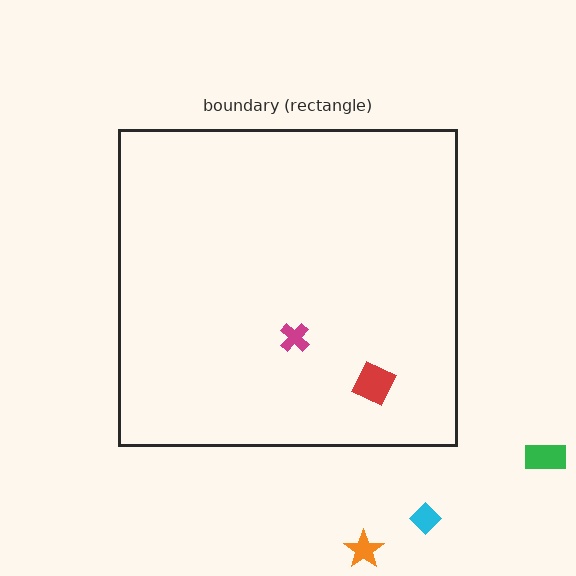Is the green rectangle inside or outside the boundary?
Outside.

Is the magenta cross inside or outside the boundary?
Inside.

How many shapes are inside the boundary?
2 inside, 3 outside.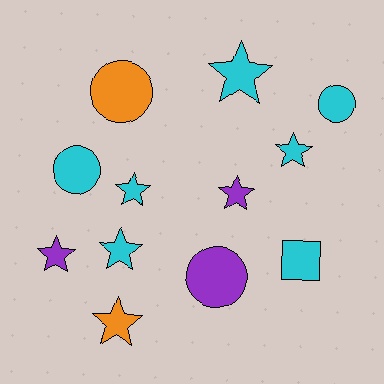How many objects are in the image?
There are 12 objects.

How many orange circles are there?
There is 1 orange circle.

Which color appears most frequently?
Cyan, with 7 objects.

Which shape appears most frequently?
Star, with 7 objects.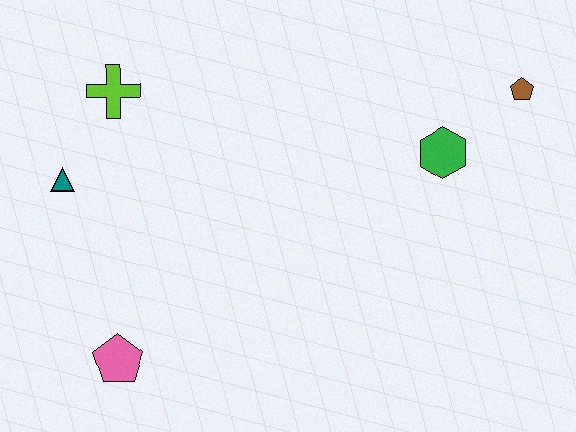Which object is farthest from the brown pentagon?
The pink pentagon is farthest from the brown pentagon.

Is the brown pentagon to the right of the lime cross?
Yes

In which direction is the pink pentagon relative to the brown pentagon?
The pink pentagon is to the left of the brown pentagon.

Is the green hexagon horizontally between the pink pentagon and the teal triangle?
No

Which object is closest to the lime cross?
The teal triangle is closest to the lime cross.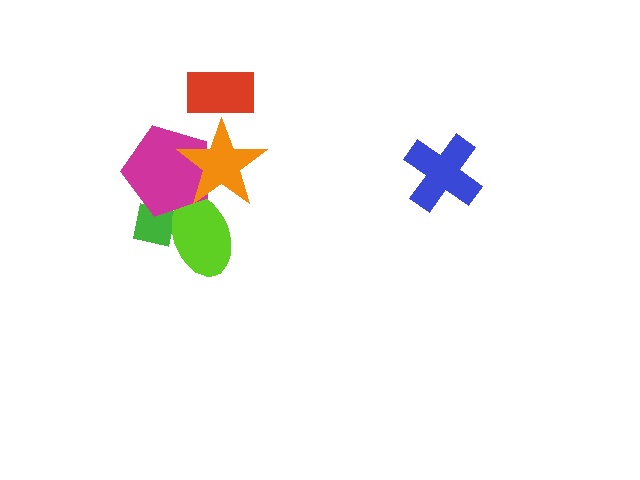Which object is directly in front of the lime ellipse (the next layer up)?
The magenta pentagon is directly in front of the lime ellipse.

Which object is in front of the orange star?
The red rectangle is in front of the orange star.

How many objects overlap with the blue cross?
0 objects overlap with the blue cross.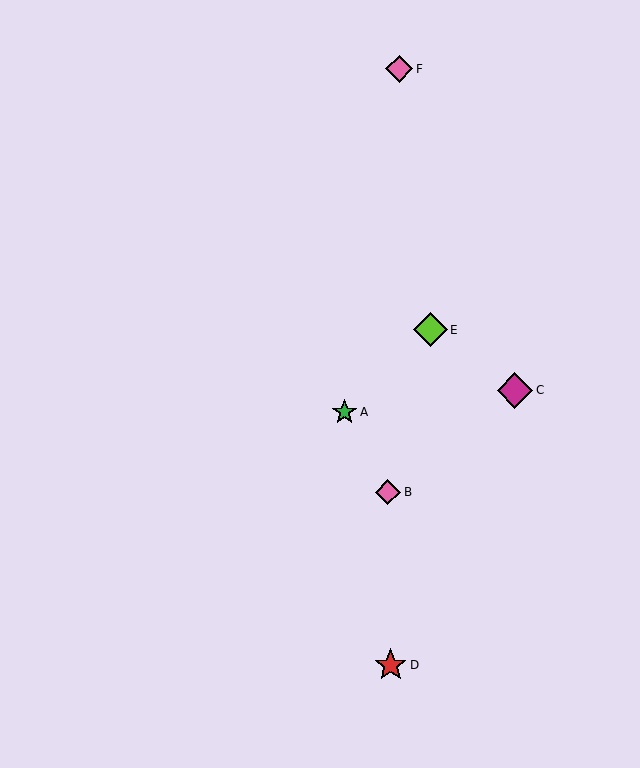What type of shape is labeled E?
Shape E is a lime diamond.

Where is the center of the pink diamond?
The center of the pink diamond is at (399, 69).